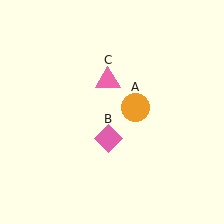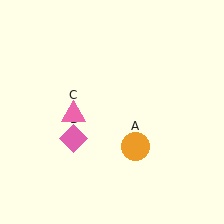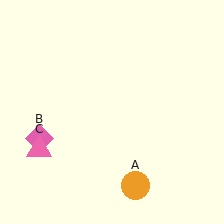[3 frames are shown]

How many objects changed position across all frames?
3 objects changed position: orange circle (object A), pink diamond (object B), pink triangle (object C).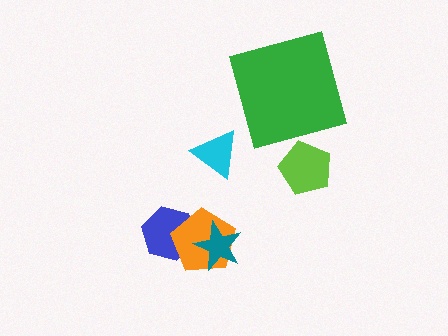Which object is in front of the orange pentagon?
The teal star is in front of the orange pentagon.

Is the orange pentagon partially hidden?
Yes, it is partially covered by another shape.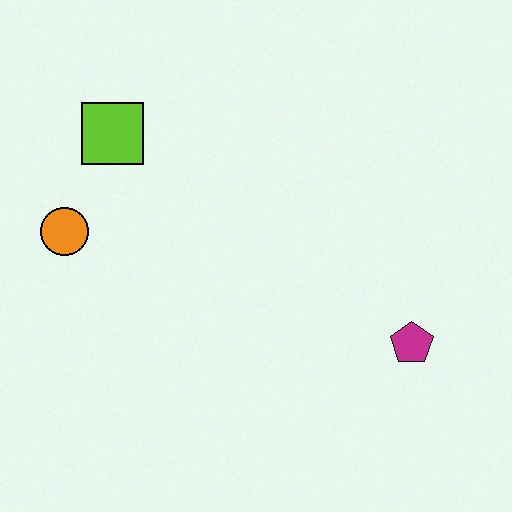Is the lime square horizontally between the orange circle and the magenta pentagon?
Yes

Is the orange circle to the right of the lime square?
No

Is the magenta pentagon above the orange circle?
No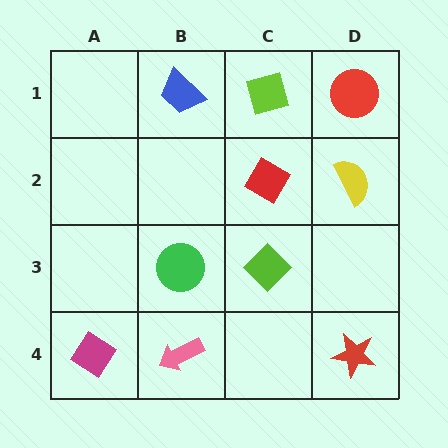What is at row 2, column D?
A yellow semicircle.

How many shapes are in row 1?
3 shapes.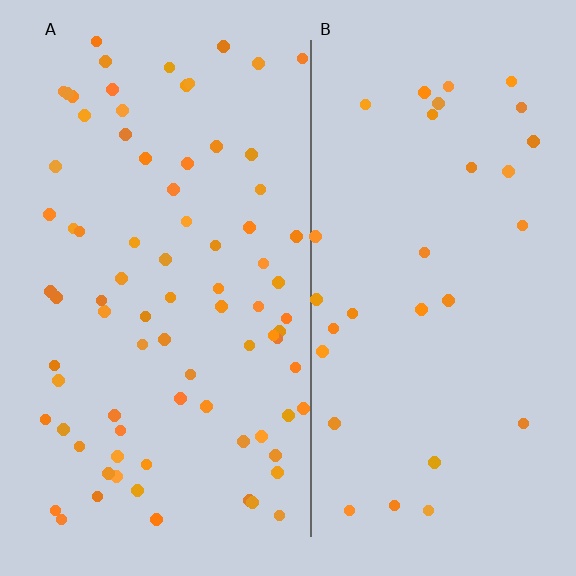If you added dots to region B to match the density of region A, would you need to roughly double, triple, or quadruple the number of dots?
Approximately triple.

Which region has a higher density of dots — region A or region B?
A (the left).